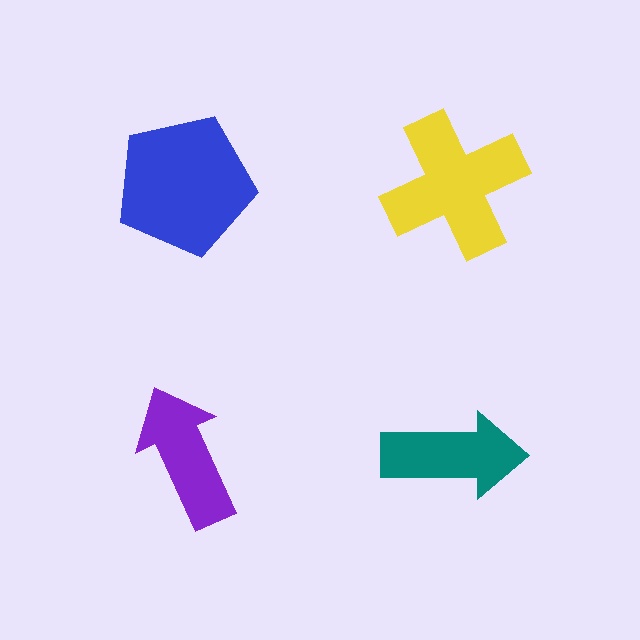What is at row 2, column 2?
A teal arrow.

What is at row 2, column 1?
A purple arrow.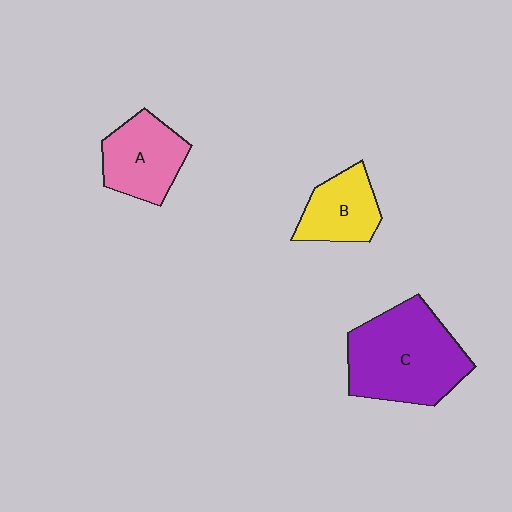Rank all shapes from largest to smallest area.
From largest to smallest: C (purple), A (pink), B (yellow).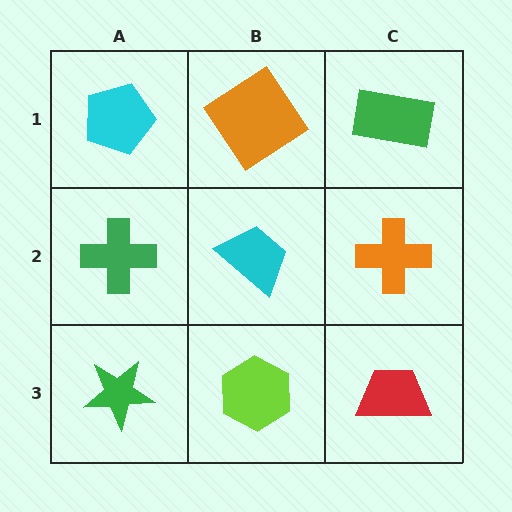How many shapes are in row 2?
3 shapes.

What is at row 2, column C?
An orange cross.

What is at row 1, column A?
A cyan pentagon.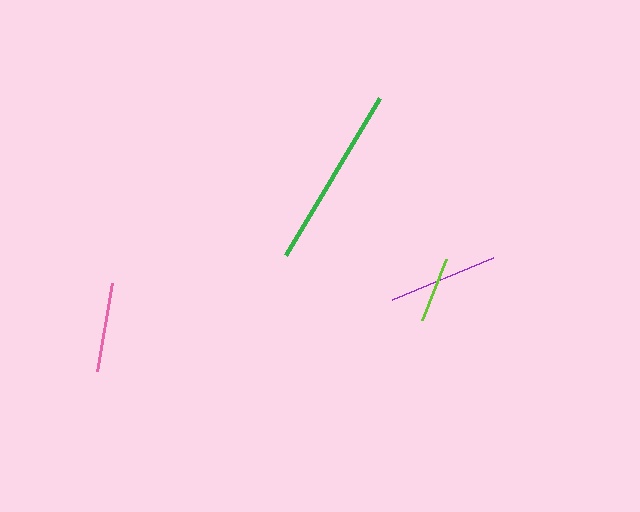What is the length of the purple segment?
The purple segment is approximately 110 pixels long.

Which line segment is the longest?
The green line is the longest at approximately 183 pixels.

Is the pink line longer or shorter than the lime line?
The pink line is longer than the lime line.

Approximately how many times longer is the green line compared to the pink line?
The green line is approximately 2.1 times the length of the pink line.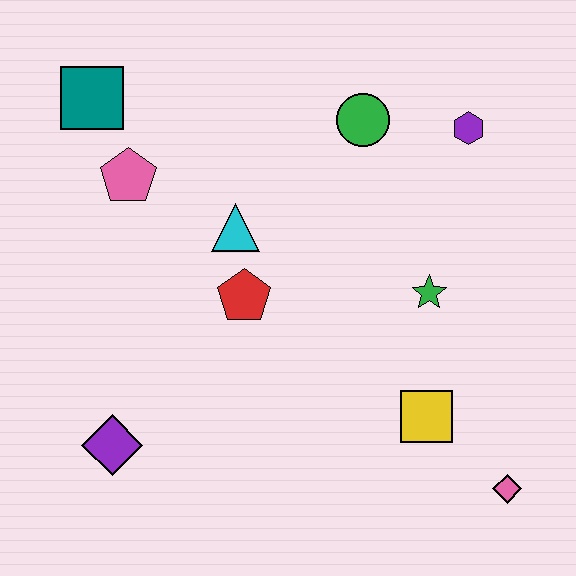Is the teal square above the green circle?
Yes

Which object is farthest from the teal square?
The pink diamond is farthest from the teal square.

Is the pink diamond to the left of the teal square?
No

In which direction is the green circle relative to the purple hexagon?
The green circle is to the left of the purple hexagon.